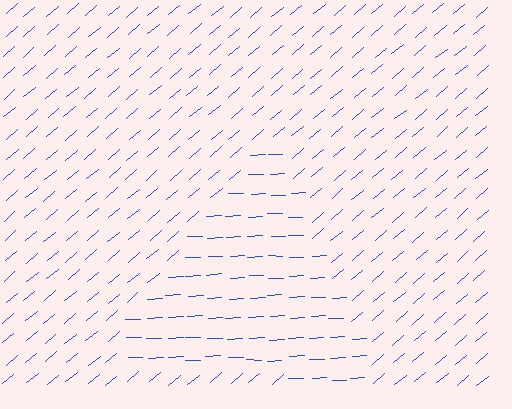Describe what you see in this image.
The image is filled with small blue line segments. A triangle region in the image has lines oriented differently from the surrounding lines, creating a visible texture boundary.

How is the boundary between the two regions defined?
The boundary is defined purely by a change in line orientation (approximately 38 degrees difference). All lines are the same color and thickness.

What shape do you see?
I see a triangle.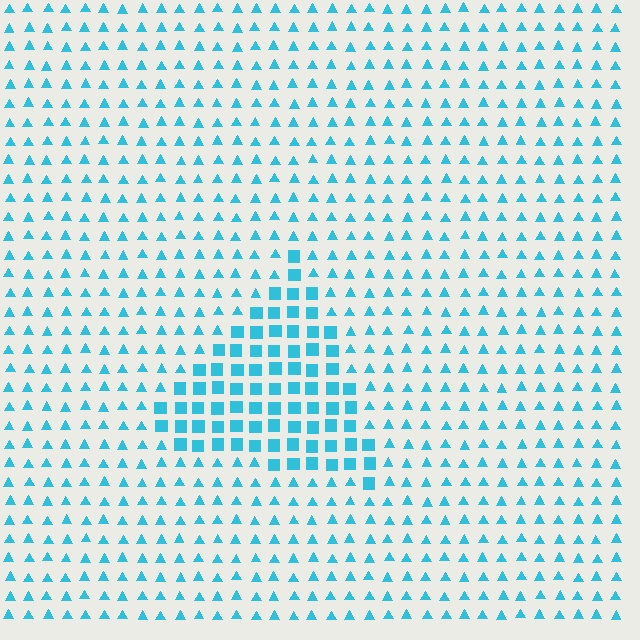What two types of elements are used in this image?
The image uses squares inside the triangle region and triangles outside it.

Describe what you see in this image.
The image is filled with small cyan elements arranged in a uniform grid. A triangle-shaped region contains squares, while the surrounding area contains triangles. The boundary is defined purely by the change in element shape.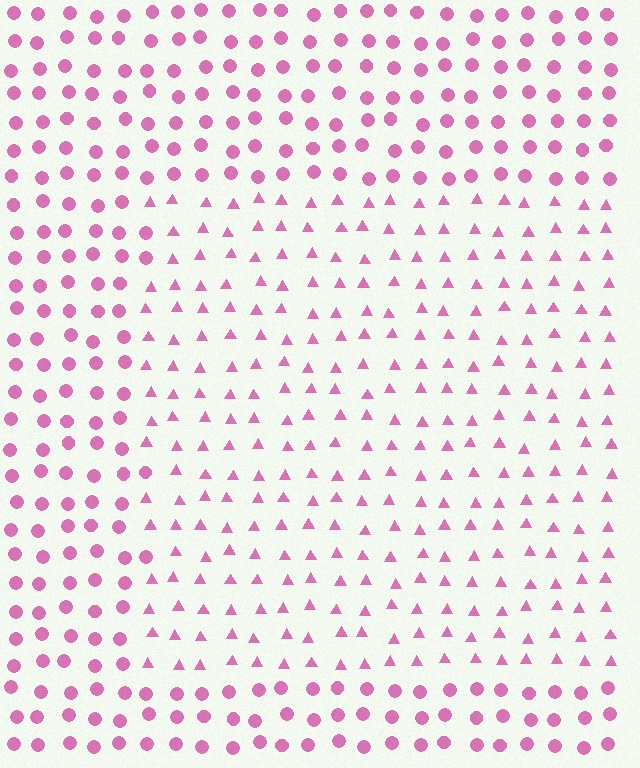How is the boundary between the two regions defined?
The boundary is defined by a change in element shape: triangles inside vs. circles outside. All elements share the same color and spacing.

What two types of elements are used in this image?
The image uses triangles inside the rectangle region and circles outside it.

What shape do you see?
I see a rectangle.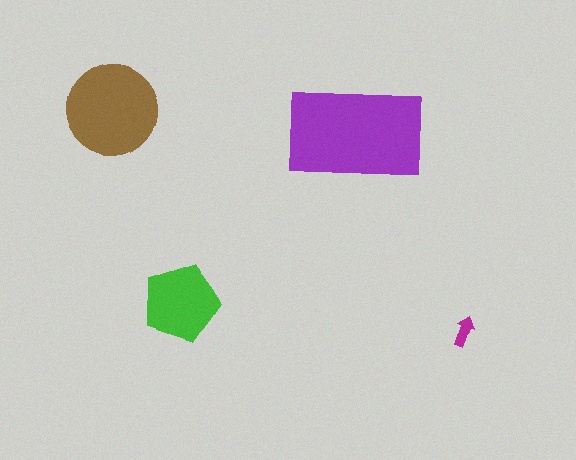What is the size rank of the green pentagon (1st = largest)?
3rd.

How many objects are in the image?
There are 4 objects in the image.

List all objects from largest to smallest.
The purple rectangle, the brown circle, the green pentagon, the magenta arrow.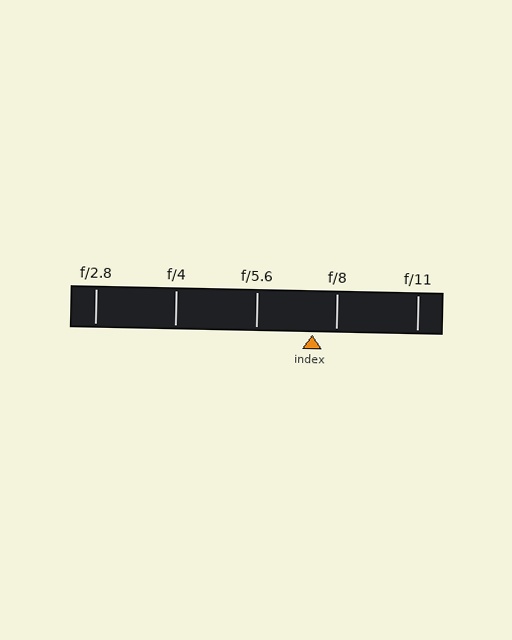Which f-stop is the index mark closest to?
The index mark is closest to f/8.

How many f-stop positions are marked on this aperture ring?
There are 5 f-stop positions marked.